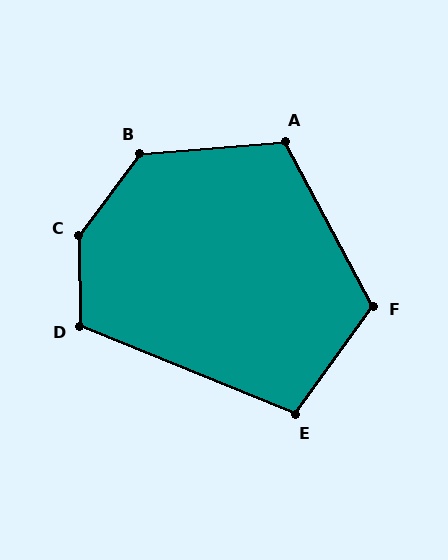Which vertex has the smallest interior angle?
E, at approximately 104 degrees.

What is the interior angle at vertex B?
Approximately 132 degrees (obtuse).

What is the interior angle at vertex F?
Approximately 116 degrees (obtuse).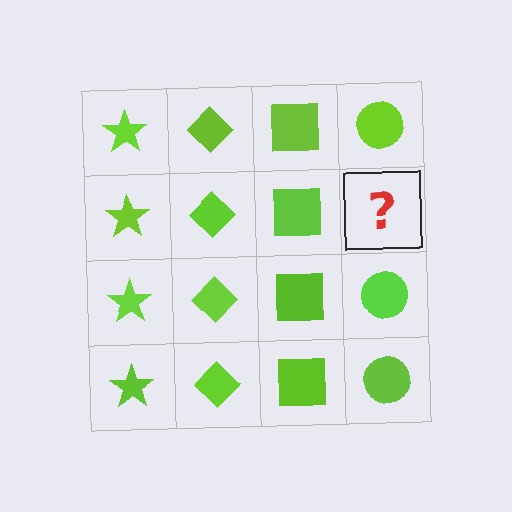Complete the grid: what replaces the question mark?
The question mark should be replaced with a lime circle.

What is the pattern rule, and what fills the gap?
The rule is that each column has a consistent shape. The gap should be filled with a lime circle.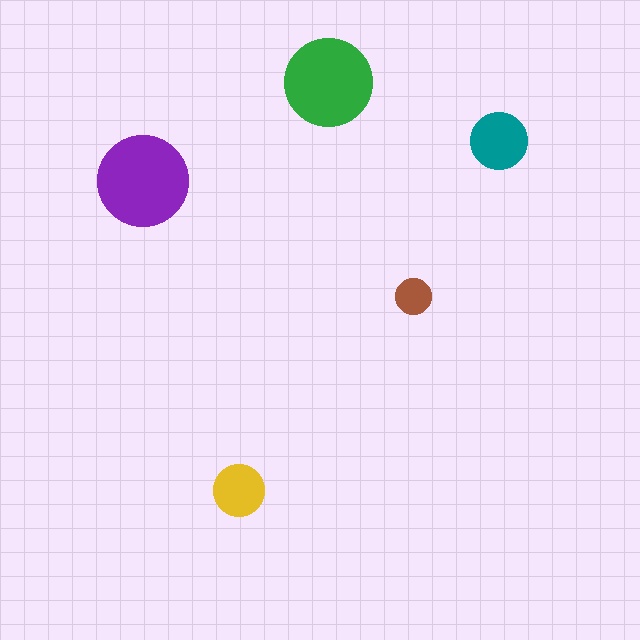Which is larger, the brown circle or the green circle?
The green one.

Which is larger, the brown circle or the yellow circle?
The yellow one.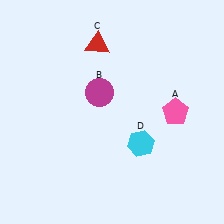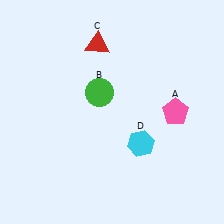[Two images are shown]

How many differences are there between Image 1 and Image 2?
There is 1 difference between the two images.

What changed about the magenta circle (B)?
In Image 1, B is magenta. In Image 2, it changed to green.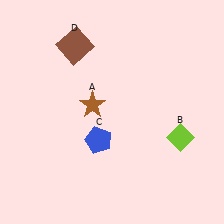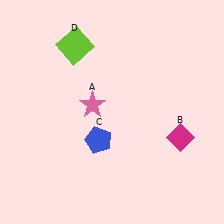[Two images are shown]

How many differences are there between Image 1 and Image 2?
There are 3 differences between the two images.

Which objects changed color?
A changed from brown to pink. B changed from lime to magenta. D changed from brown to lime.